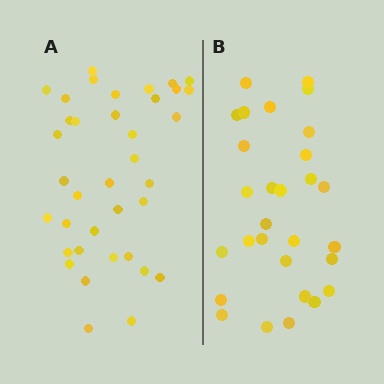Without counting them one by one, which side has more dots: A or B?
Region A (the left region) has more dots.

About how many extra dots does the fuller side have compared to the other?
Region A has roughly 8 or so more dots than region B.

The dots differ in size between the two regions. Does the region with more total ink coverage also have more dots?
No. Region B has more total ink coverage because its dots are larger, but region A actually contains more individual dots. Total area can be misleading — the number of items is what matters here.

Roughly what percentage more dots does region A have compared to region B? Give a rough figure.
About 30% more.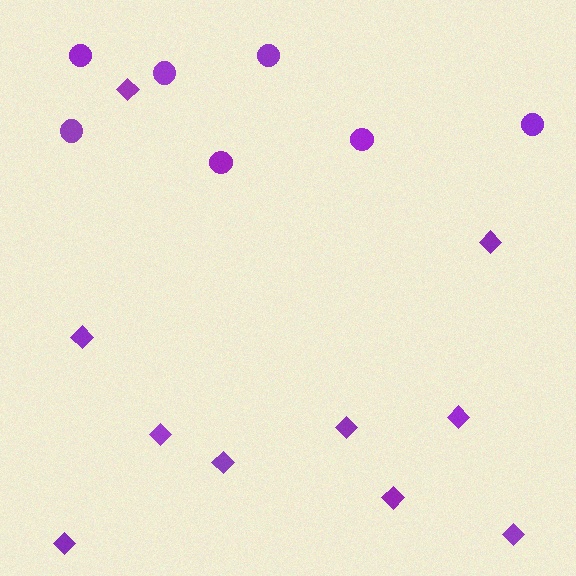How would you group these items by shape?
There are 2 groups: one group of diamonds (10) and one group of circles (7).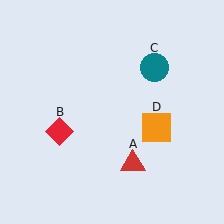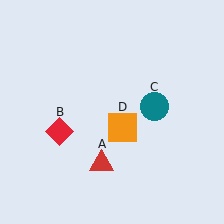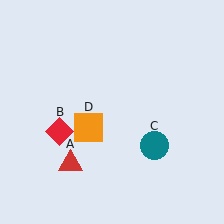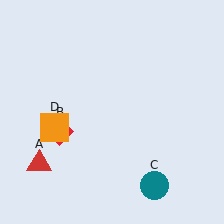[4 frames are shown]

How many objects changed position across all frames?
3 objects changed position: red triangle (object A), teal circle (object C), orange square (object D).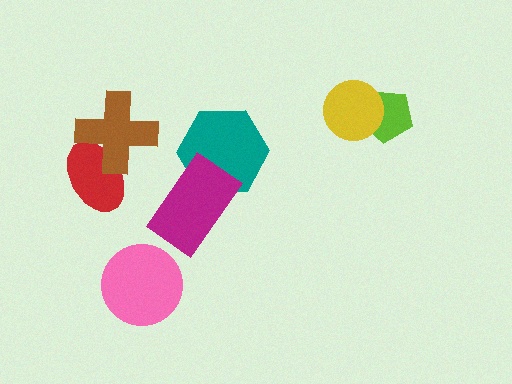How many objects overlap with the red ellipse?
1 object overlaps with the red ellipse.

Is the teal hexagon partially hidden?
Yes, it is partially covered by another shape.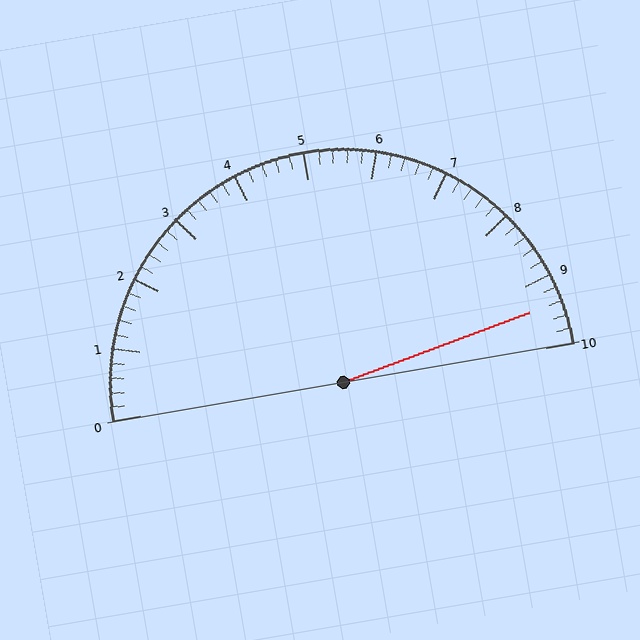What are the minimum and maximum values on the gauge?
The gauge ranges from 0 to 10.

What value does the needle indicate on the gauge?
The needle indicates approximately 9.4.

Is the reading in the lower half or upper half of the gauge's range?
The reading is in the upper half of the range (0 to 10).